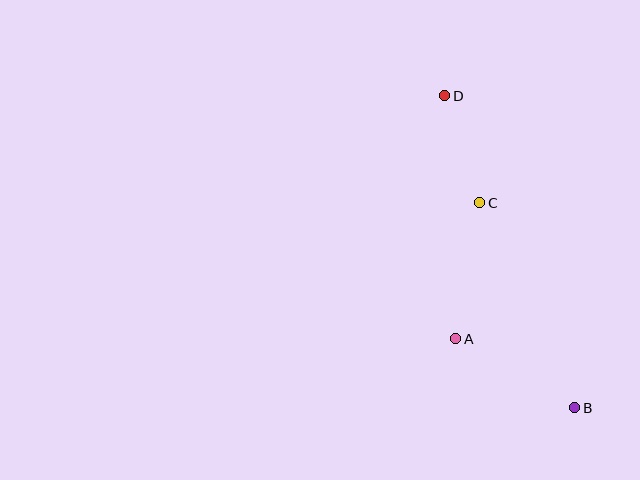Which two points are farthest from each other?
Points B and D are farthest from each other.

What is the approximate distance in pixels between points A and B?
The distance between A and B is approximately 138 pixels.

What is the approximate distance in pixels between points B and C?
The distance between B and C is approximately 226 pixels.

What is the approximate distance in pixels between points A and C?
The distance between A and C is approximately 138 pixels.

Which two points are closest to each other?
Points C and D are closest to each other.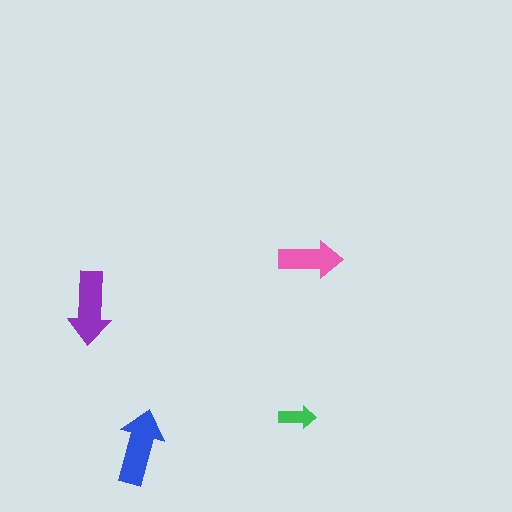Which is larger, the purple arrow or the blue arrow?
The blue one.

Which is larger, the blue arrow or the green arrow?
The blue one.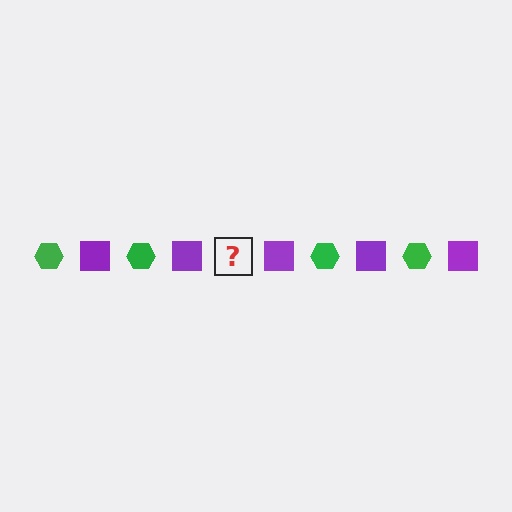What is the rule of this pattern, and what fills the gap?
The rule is that the pattern alternates between green hexagon and purple square. The gap should be filled with a green hexagon.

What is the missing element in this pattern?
The missing element is a green hexagon.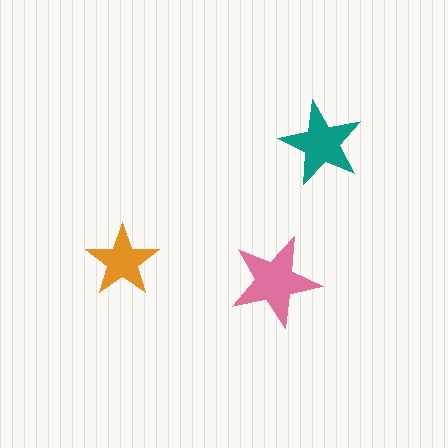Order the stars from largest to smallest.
the pink one, the teal one, the orange one.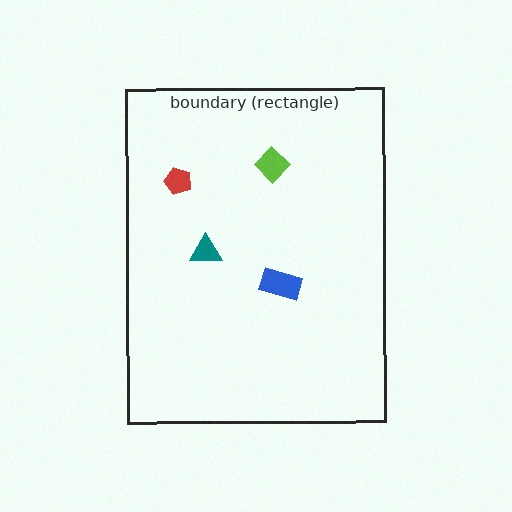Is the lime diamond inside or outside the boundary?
Inside.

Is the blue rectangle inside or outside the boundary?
Inside.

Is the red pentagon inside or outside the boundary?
Inside.